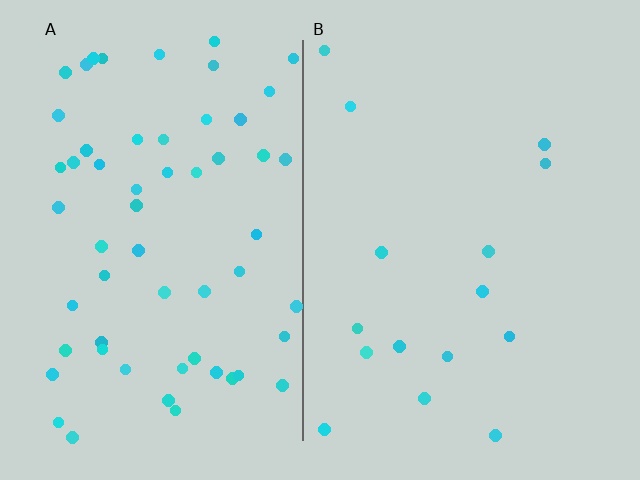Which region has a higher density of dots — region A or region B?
A (the left).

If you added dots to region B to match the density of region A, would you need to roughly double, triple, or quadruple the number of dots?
Approximately quadruple.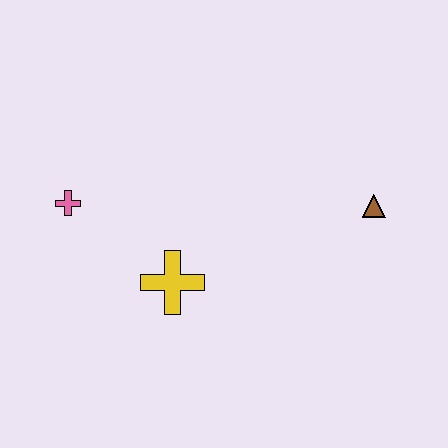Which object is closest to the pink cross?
The yellow cross is closest to the pink cross.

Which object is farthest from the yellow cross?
The brown triangle is farthest from the yellow cross.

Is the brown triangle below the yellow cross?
No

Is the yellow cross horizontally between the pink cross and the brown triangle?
Yes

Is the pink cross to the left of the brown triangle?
Yes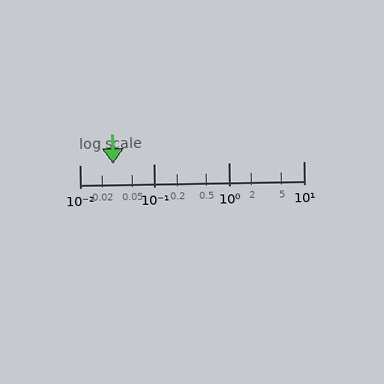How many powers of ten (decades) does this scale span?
The scale spans 3 decades, from 0.01 to 10.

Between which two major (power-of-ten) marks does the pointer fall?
The pointer is between 0.01 and 0.1.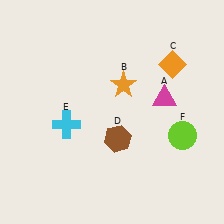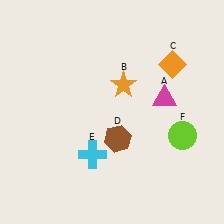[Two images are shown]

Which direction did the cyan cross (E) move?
The cyan cross (E) moved down.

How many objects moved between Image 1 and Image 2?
1 object moved between the two images.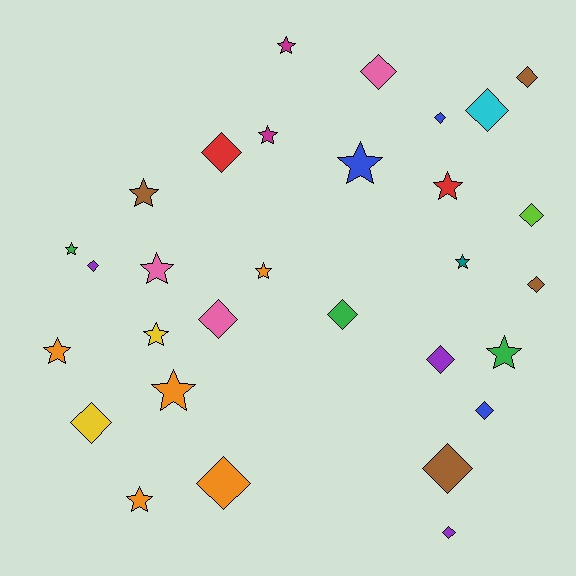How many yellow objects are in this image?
There are 2 yellow objects.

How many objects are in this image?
There are 30 objects.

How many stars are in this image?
There are 14 stars.